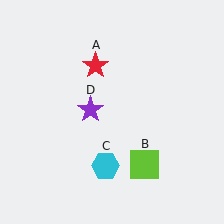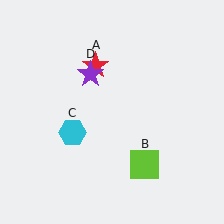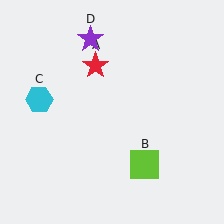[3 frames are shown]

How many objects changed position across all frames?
2 objects changed position: cyan hexagon (object C), purple star (object D).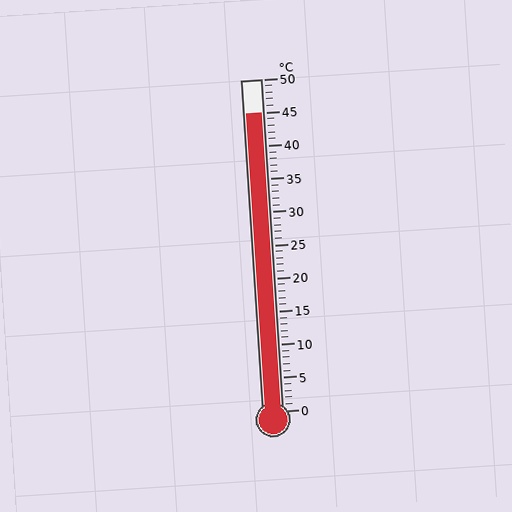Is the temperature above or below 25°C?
The temperature is above 25°C.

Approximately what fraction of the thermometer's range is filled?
The thermometer is filled to approximately 90% of its range.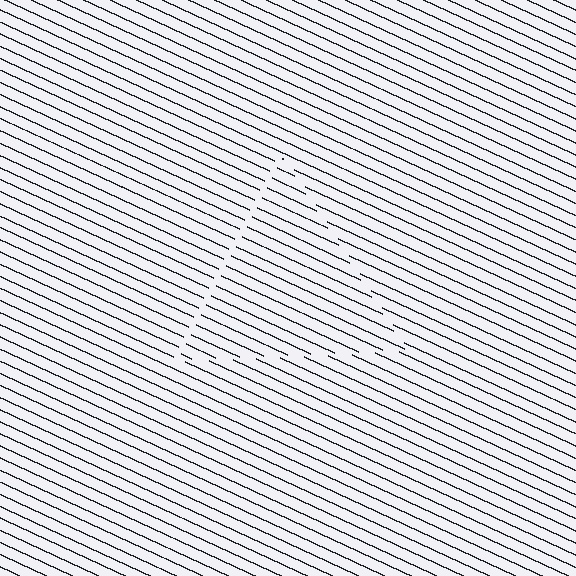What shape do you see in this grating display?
An illusory triangle. The interior of the shape contains the same grating, shifted by half a period — the contour is defined by the phase discontinuity where line-ends from the inner and outer gratings abut.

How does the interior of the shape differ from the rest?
The interior of the shape contains the same grating, shifted by half a period — the contour is defined by the phase discontinuity where line-ends from the inner and outer gratings abut.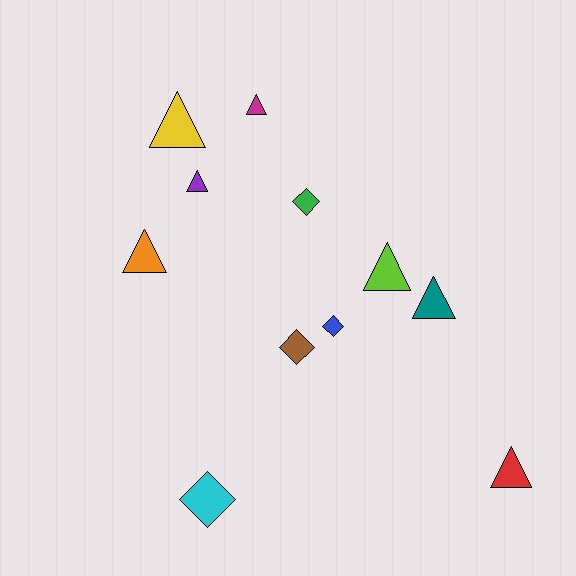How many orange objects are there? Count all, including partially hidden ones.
There is 1 orange object.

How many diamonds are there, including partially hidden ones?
There are 4 diamonds.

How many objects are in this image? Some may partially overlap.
There are 11 objects.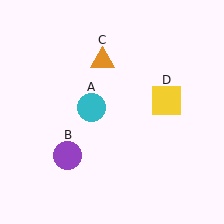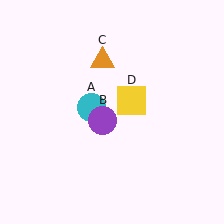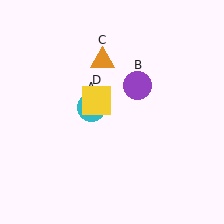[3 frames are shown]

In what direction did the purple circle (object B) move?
The purple circle (object B) moved up and to the right.